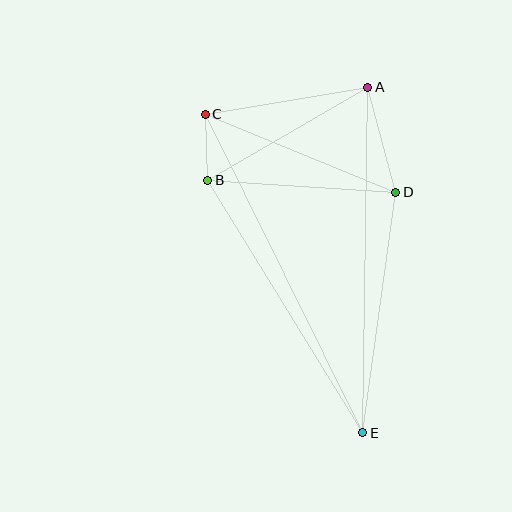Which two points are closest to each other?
Points B and C are closest to each other.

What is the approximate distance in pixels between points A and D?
The distance between A and D is approximately 109 pixels.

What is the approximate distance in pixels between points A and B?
The distance between A and B is approximately 185 pixels.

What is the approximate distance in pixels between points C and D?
The distance between C and D is approximately 206 pixels.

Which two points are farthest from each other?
Points C and E are farthest from each other.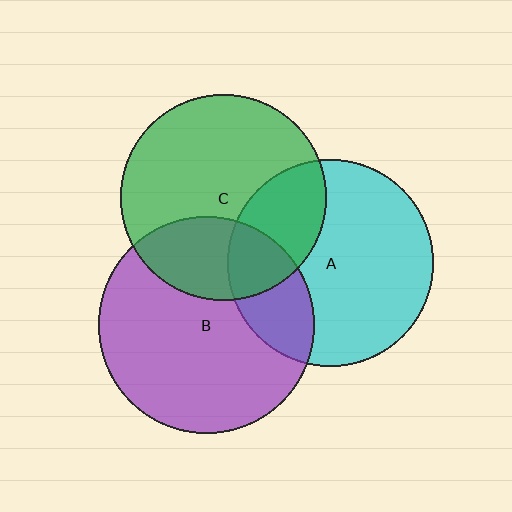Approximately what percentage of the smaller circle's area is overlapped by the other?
Approximately 30%.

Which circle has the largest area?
Circle B (purple).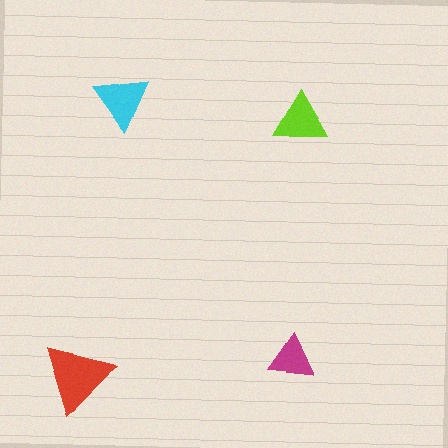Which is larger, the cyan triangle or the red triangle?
The red one.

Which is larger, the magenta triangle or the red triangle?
The red one.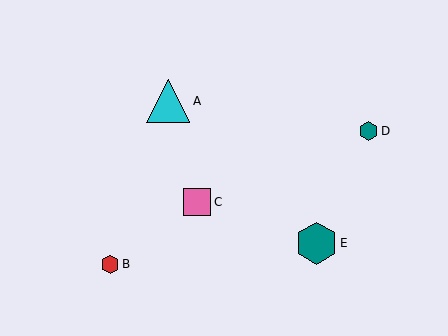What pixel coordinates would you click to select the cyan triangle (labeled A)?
Click at (168, 101) to select the cyan triangle A.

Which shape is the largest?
The cyan triangle (labeled A) is the largest.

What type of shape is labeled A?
Shape A is a cyan triangle.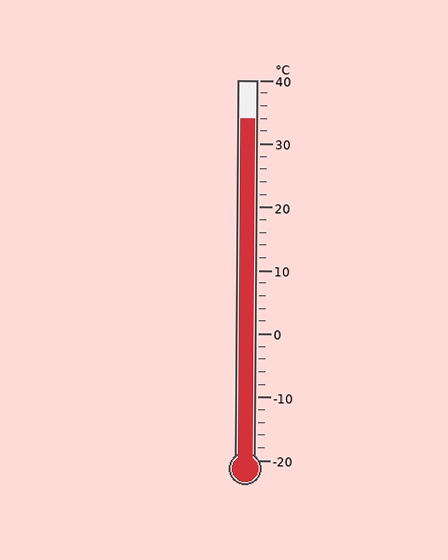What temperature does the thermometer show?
The thermometer shows approximately 34°C.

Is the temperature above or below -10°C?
The temperature is above -10°C.